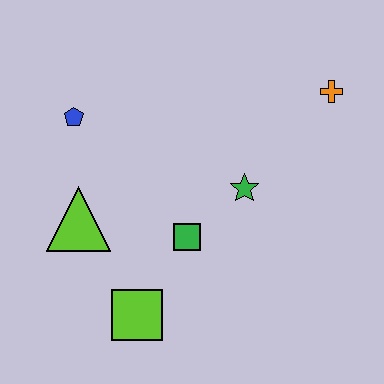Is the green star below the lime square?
No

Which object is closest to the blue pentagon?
The lime triangle is closest to the blue pentagon.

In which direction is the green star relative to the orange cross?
The green star is below the orange cross.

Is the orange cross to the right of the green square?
Yes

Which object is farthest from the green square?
The orange cross is farthest from the green square.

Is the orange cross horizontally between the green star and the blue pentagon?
No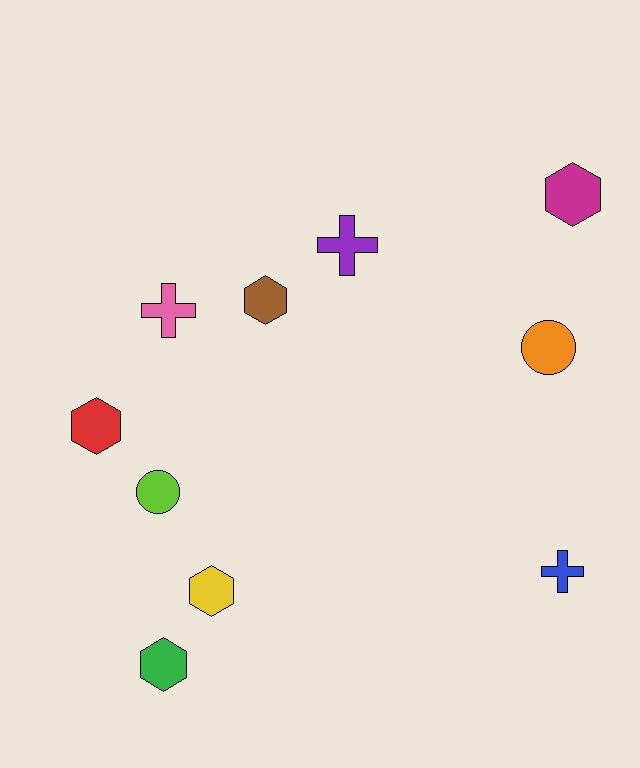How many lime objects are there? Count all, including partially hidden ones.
There is 1 lime object.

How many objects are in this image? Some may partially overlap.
There are 10 objects.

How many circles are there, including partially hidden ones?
There are 2 circles.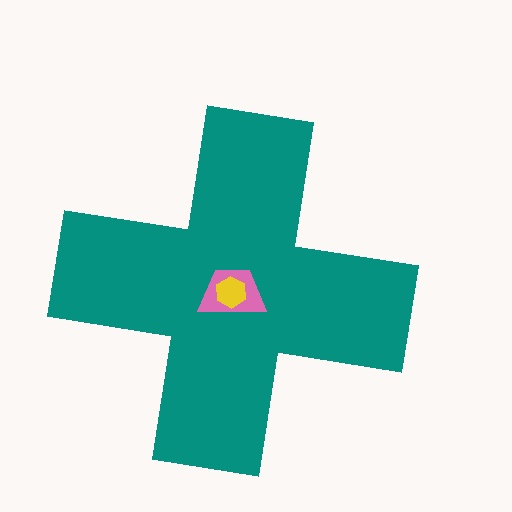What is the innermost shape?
The yellow hexagon.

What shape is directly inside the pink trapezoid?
The yellow hexagon.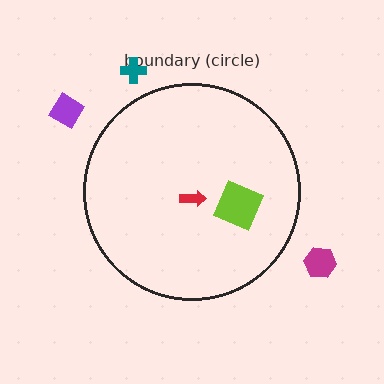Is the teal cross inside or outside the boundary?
Outside.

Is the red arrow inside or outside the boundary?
Inside.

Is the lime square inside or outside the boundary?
Inside.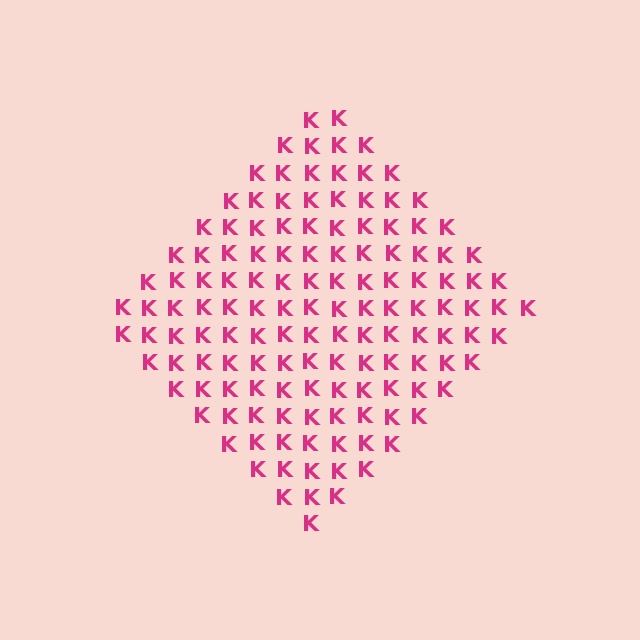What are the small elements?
The small elements are letter K's.